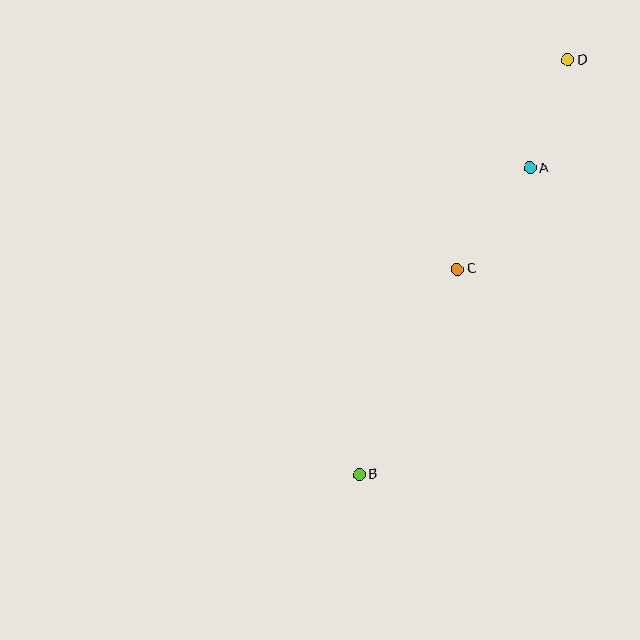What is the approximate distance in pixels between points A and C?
The distance between A and C is approximately 125 pixels.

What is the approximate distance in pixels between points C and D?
The distance between C and D is approximately 237 pixels.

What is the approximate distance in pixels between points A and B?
The distance between A and B is approximately 351 pixels.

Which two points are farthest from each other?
Points B and D are farthest from each other.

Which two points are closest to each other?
Points A and D are closest to each other.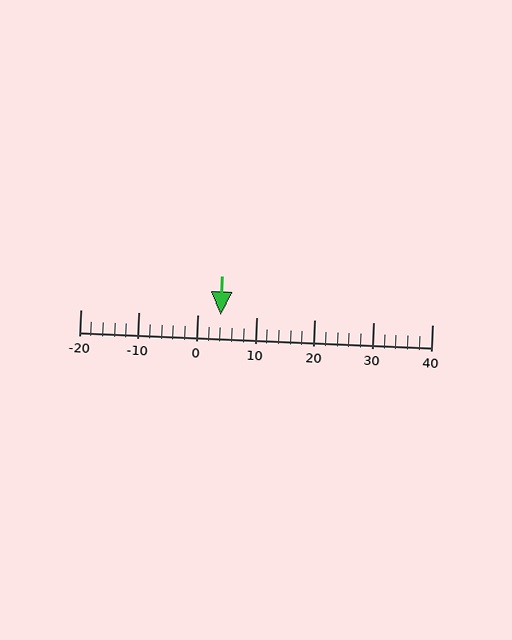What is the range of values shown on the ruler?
The ruler shows values from -20 to 40.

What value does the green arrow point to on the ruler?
The green arrow points to approximately 4.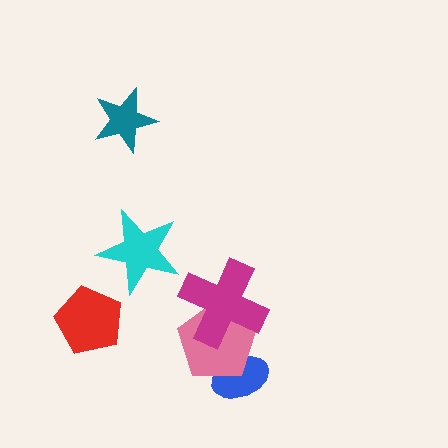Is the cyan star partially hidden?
No, no other shape covers it.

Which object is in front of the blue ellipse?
The pink pentagon is in front of the blue ellipse.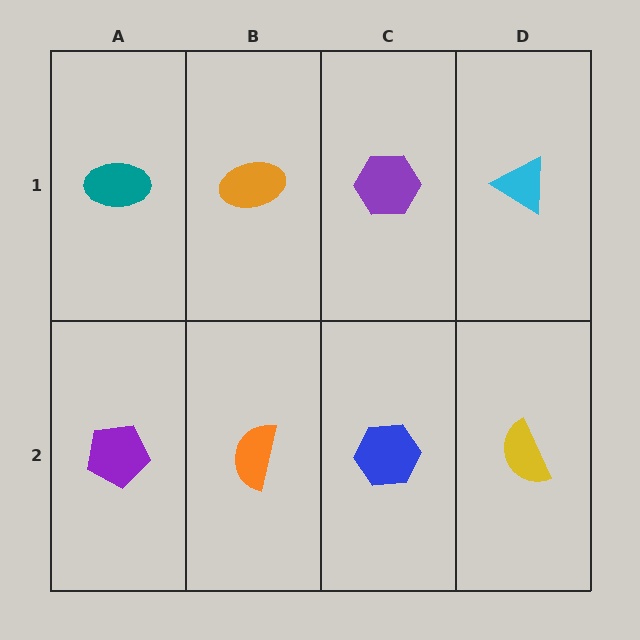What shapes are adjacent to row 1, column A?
A purple pentagon (row 2, column A), an orange ellipse (row 1, column B).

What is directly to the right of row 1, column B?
A purple hexagon.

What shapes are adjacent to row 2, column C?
A purple hexagon (row 1, column C), an orange semicircle (row 2, column B), a yellow semicircle (row 2, column D).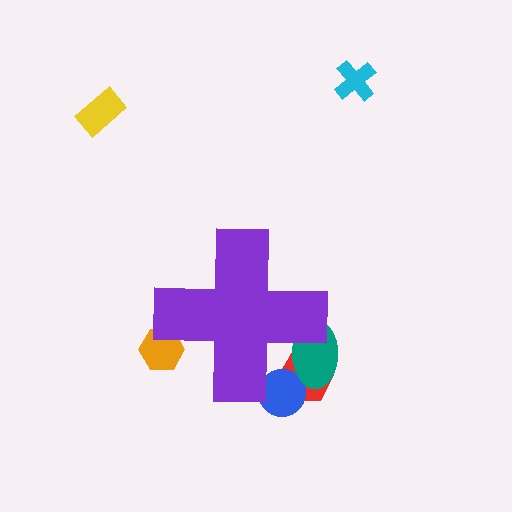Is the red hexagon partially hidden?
Yes, the red hexagon is partially hidden behind the purple cross.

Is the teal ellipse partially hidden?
Yes, the teal ellipse is partially hidden behind the purple cross.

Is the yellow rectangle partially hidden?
No, the yellow rectangle is fully visible.